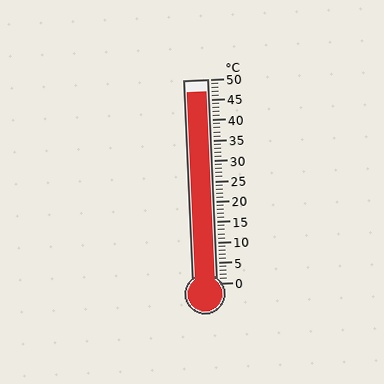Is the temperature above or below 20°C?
The temperature is above 20°C.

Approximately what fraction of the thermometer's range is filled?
The thermometer is filled to approximately 95% of its range.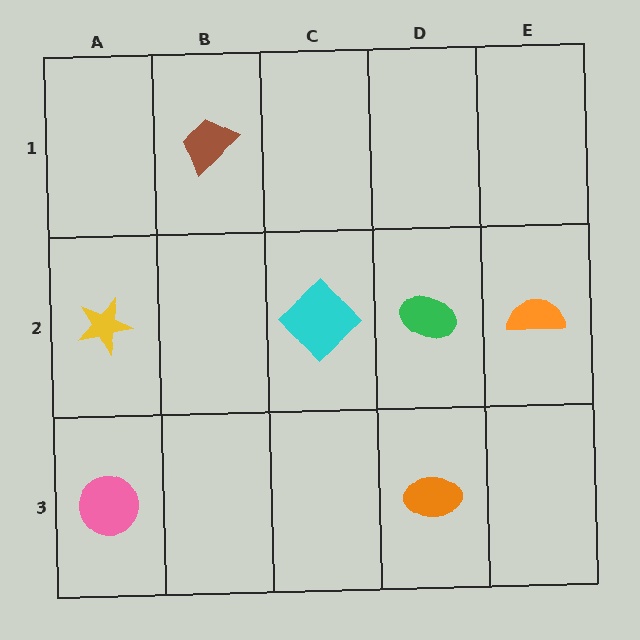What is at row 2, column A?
A yellow star.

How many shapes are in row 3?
2 shapes.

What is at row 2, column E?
An orange semicircle.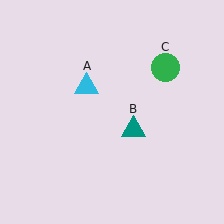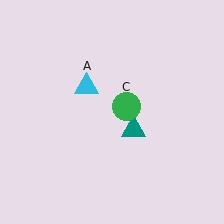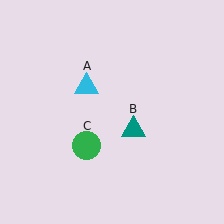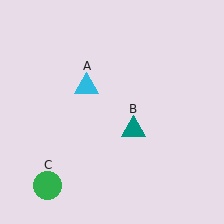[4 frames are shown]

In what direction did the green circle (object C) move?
The green circle (object C) moved down and to the left.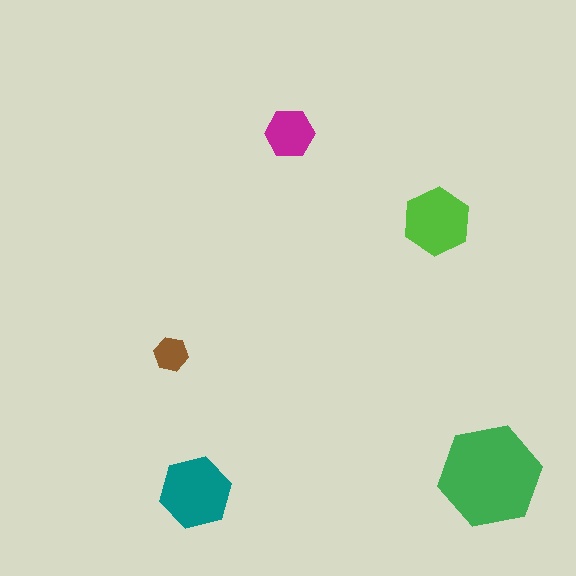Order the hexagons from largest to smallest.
the green one, the teal one, the lime one, the magenta one, the brown one.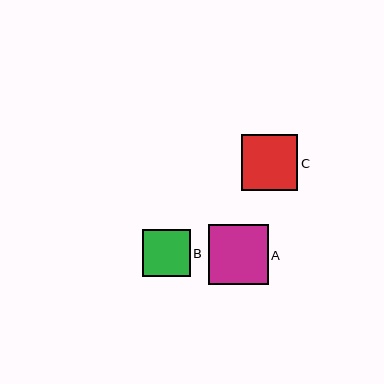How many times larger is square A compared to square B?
Square A is approximately 1.3 times the size of square B.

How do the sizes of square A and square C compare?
Square A and square C are approximately the same size.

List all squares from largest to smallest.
From largest to smallest: A, C, B.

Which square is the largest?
Square A is the largest with a size of approximately 60 pixels.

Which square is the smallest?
Square B is the smallest with a size of approximately 47 pixels.